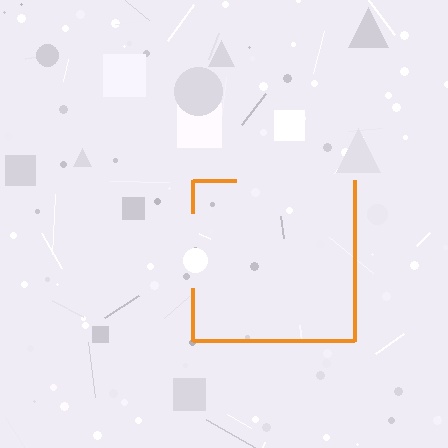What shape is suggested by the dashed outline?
The dashed outline suggests a square.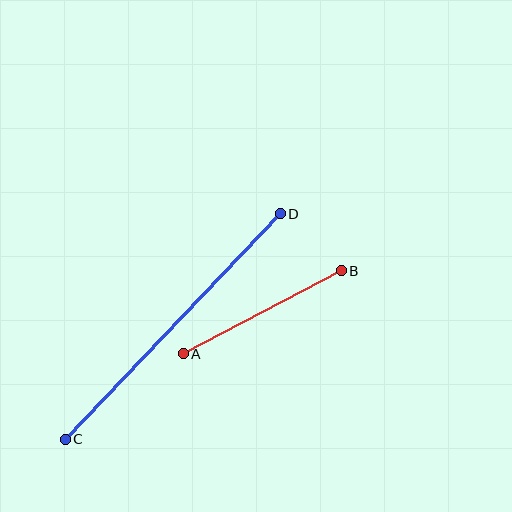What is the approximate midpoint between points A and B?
The midpoint is at approximately (262, 312) pixels.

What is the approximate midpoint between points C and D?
The midpoint is at approximately (173, 326) pixels.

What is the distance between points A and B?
The distance is approximately 178 pixels.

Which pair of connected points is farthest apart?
Points C and D are farthest apart.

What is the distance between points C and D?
The distance is approximately 312 pixels.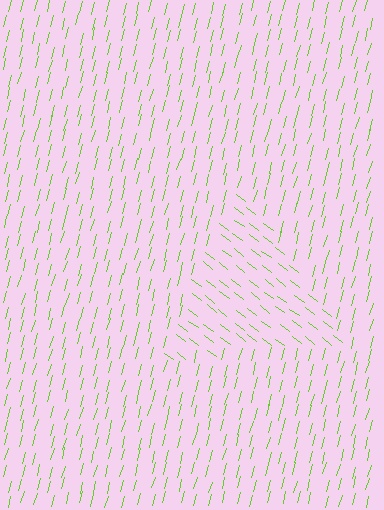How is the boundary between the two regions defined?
The boundary is defined purely by a change in line orientation (approximately 67 degrees difference). All lines are the same color and thickness.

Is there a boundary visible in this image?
Yes, there is a texture boundary formed by a change in line orientation.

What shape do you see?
I see a triangle.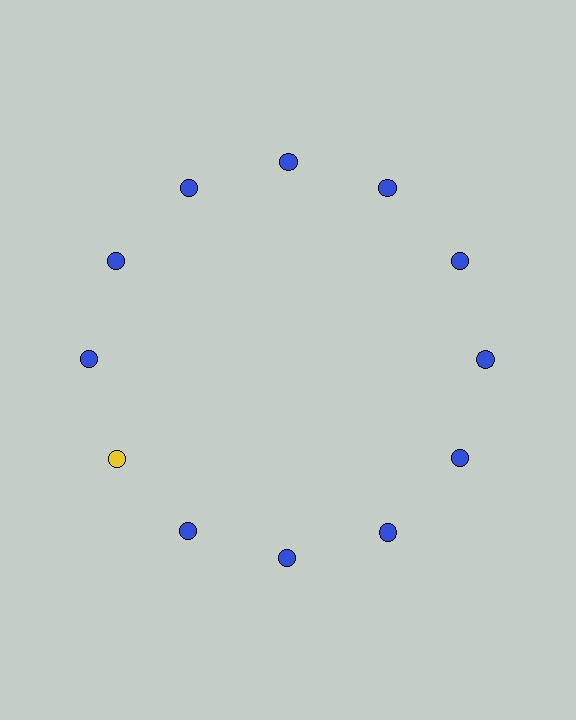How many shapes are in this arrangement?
There are 12 shapes arranged in a ring pattern.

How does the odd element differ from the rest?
It has a different color: yellow instead of blue.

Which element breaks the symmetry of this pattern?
The yellow circle at roughly the 8 o'clock position breaks the symmetry. All other shapes are blue circles.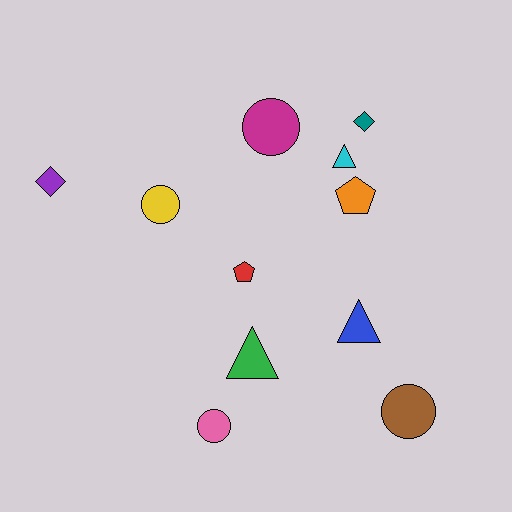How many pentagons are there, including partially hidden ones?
There are 2 pentagons.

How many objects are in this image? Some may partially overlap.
There are 11 objects.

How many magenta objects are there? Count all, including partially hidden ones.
There is 1 magenta object.